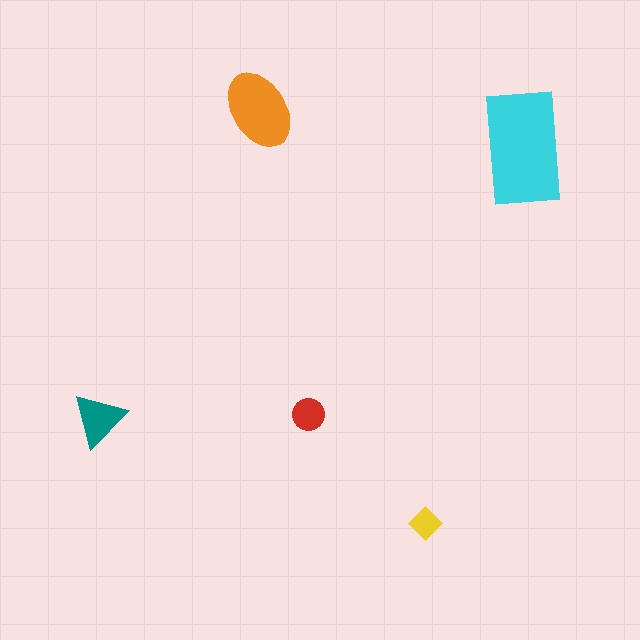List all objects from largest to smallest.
The cyan rectangle, the orange ellipse, the teal triangle, the red circle, the yellow diamond.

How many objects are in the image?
There are 5 objects in the image.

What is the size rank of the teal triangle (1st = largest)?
3rd.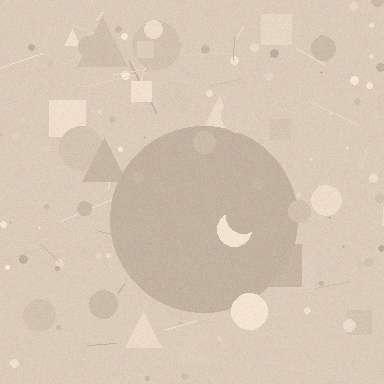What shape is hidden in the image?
A circle is hidden in the image.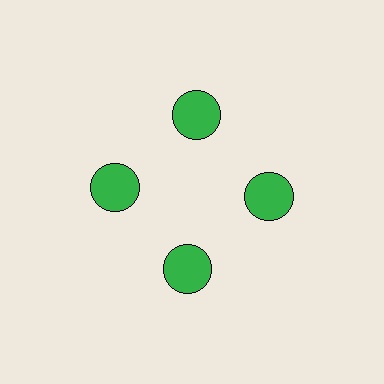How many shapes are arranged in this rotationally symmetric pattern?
There are 4 shapes, arranged in 4 groups of 1.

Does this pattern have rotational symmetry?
Yes, this pattern has 4-fold rotational symmetry. It looks the same after rotating 90 degrees around the center.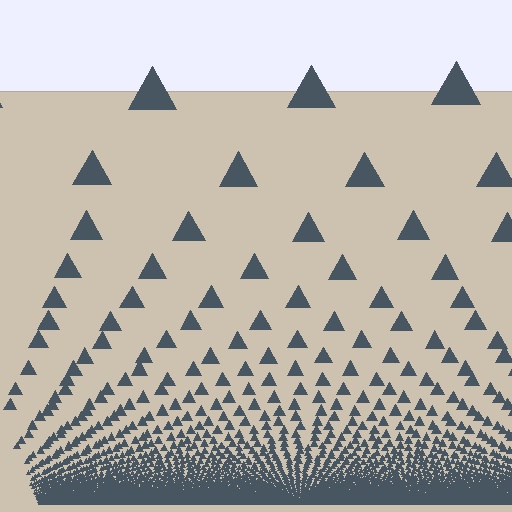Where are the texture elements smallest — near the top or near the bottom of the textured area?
Near the bottom.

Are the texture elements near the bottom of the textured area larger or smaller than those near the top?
Smaller. The gradient is inverted — elements near the bottom are smaller and denser.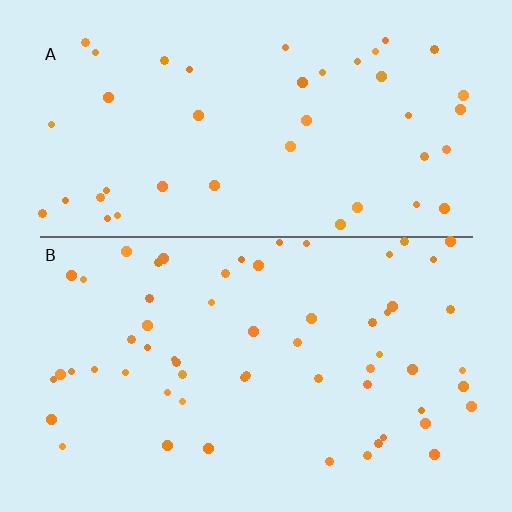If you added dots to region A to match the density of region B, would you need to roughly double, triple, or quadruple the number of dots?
Approximately double.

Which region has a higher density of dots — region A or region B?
B (the bottom).